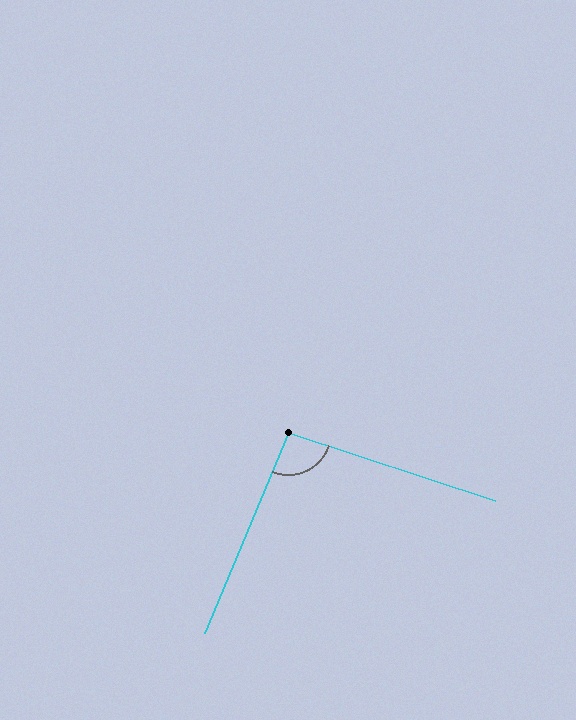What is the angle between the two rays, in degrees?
Approximately 95 degrees.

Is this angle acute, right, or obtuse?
It is approximately a right angle.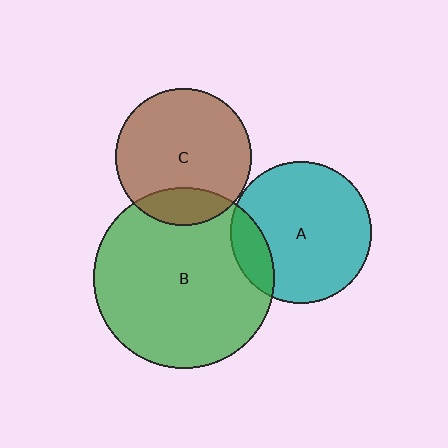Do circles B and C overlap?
Yes.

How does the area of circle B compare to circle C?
Approximately 1.8 times.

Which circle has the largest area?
Circle B (green).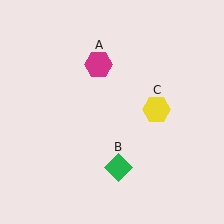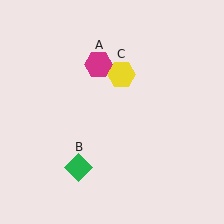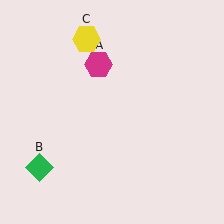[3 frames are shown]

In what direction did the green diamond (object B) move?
The green diamond (object B) moved left.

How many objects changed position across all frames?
2 objects changed position: green diamond (object B), yellow hexagon (object C).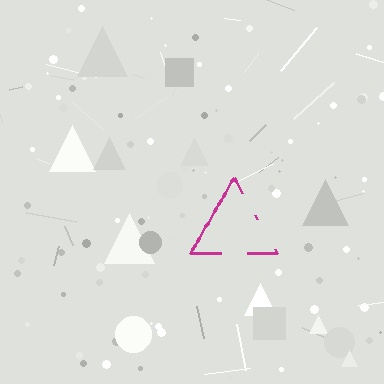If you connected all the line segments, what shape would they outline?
They would outline a triangle.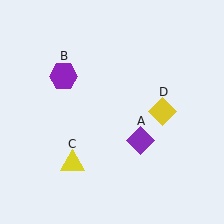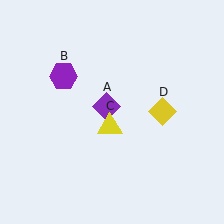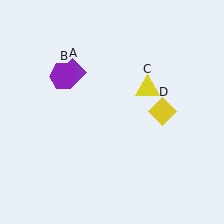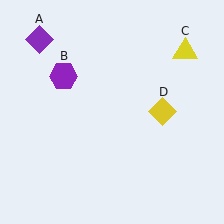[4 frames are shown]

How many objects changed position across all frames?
2 objects changed position: purple diamond (object A), yellow triangle (object C).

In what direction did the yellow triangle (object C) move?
The yellow triangle (object C) moved up and to the right.